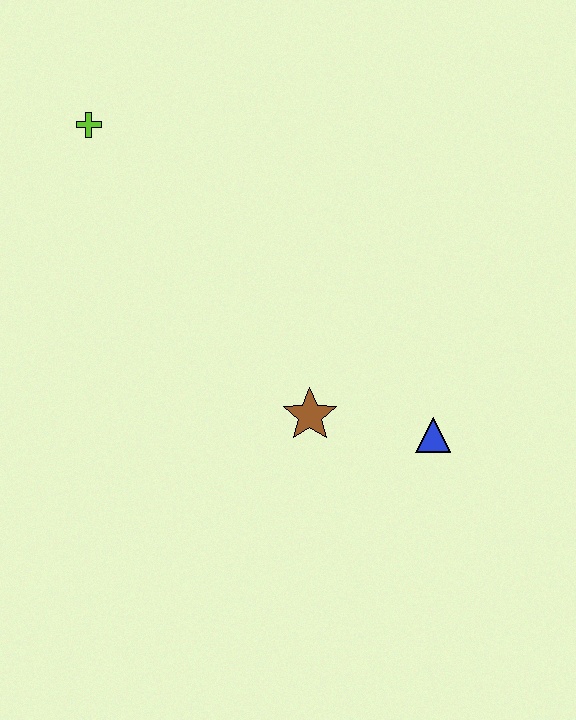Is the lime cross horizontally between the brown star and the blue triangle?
No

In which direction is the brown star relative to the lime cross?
The brown star is below the lime cross.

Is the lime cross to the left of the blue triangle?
Yes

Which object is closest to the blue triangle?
The brown star is closest to the blue triangle.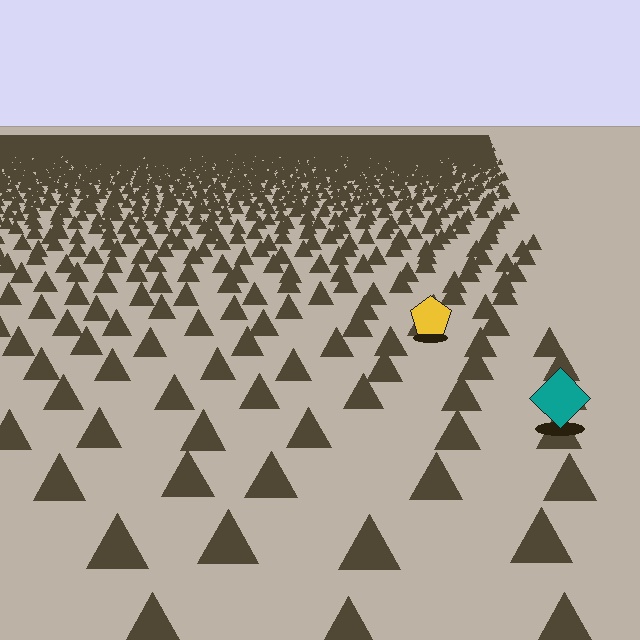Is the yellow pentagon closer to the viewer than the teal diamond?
No. The teal diamond is closer — you can tell from the texture gradient: the ground texture is coarser near it.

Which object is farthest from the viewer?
The yellow pentagon is farthest from the viewer. It appears smaller and the ground texture around it is denser.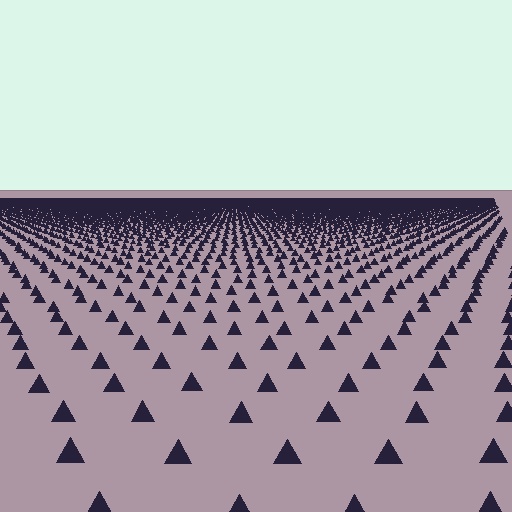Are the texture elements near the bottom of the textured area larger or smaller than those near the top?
Larger. Near the bottom, elements are closer to the viewer and appear at a bigger on-screen size.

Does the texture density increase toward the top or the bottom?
Density increases toward the top.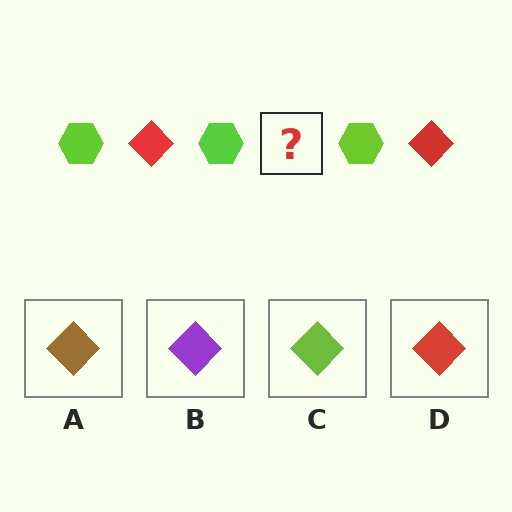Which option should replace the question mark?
Option D.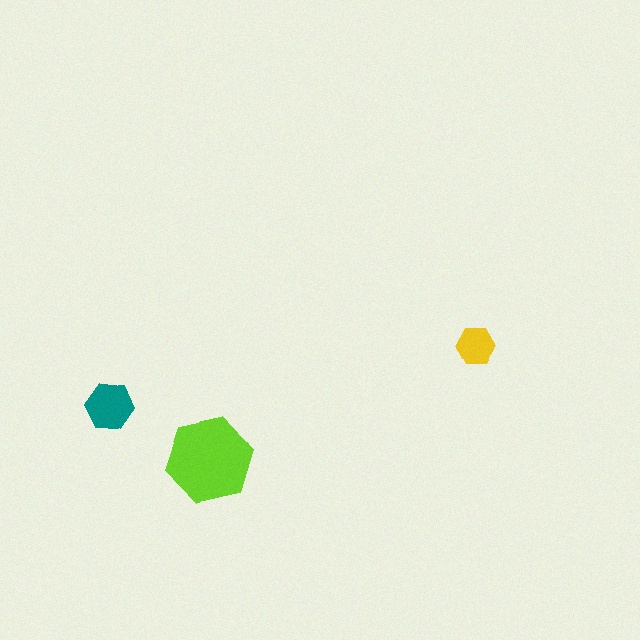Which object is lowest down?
The lime hexagon is bottommost.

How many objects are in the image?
There are 3 objects in the image.